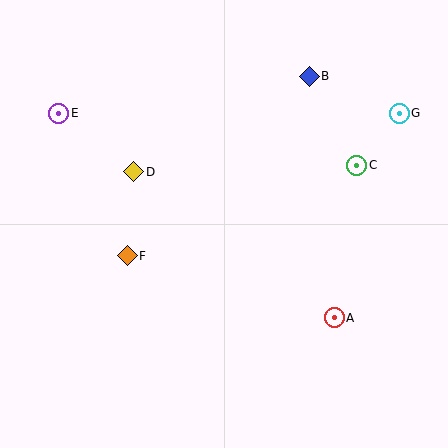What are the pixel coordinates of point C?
Point C is at (357, 165).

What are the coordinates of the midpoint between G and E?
The midpoint between G and E is at (229, 113).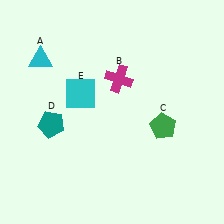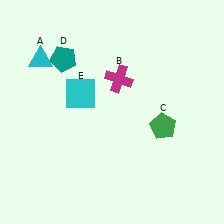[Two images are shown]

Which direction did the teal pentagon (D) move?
The teal pentagon (D) moved up.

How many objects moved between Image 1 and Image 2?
1 object moved between the two images.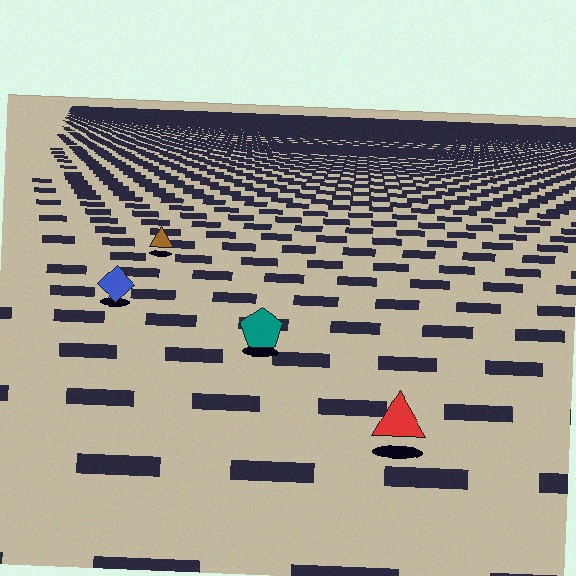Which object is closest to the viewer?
The red triangle is closest. The texture marks near it are larger and more spread out.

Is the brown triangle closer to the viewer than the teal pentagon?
No. The teal pentagon is closer — you can tell from the texture gradient: the ground texture is coarser near it.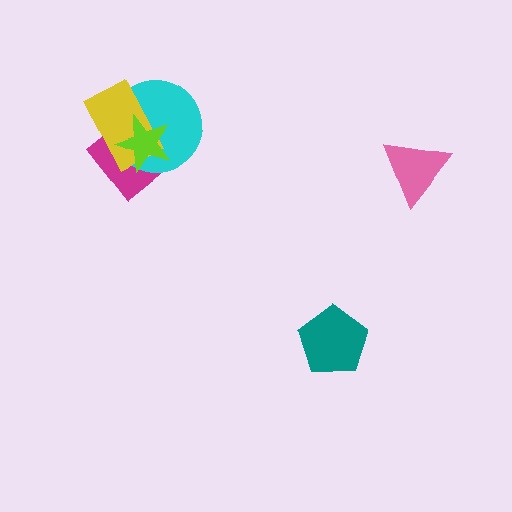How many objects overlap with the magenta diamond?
3 objects overlap with the magenta diamond.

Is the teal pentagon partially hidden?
No, no other shape covers it.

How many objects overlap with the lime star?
3 objects overlap with the lime star.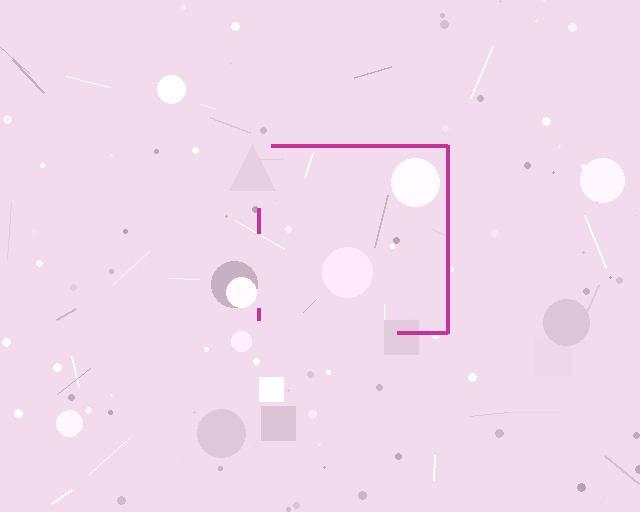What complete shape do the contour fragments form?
The contour fragments form a square.